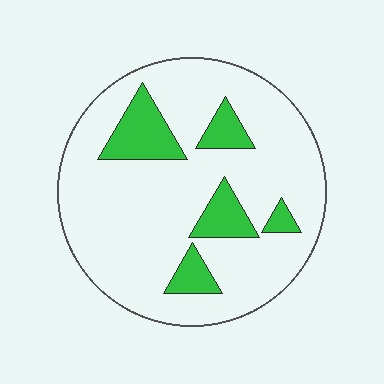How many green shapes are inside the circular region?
5.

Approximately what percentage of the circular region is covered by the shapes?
Approximately 15%.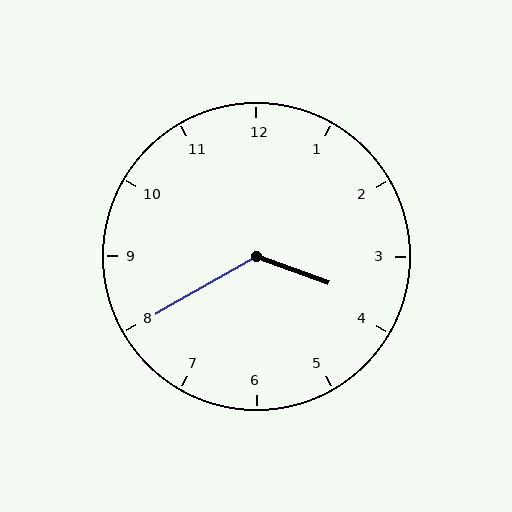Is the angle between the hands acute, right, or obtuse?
It is obtuse.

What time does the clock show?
3:40.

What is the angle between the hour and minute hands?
Approximately 130 degrees.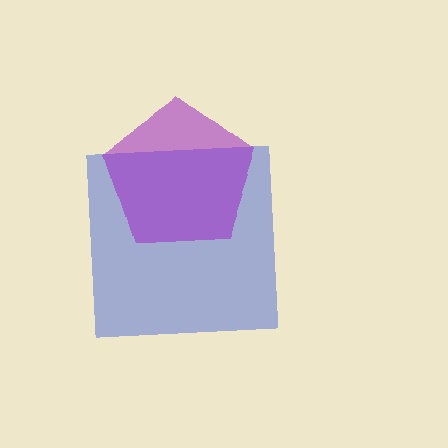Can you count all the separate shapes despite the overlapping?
Yes, there are 2 separate shapes.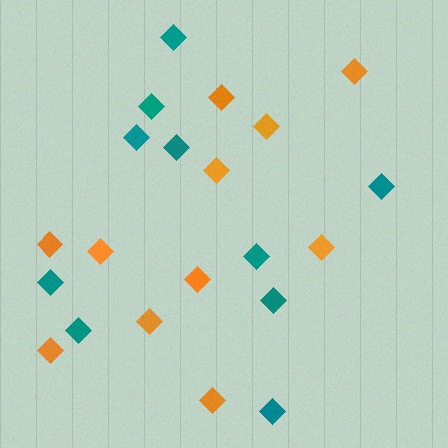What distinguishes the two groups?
There are 2 groups: one group of orange diamonds (11) and one group of teal diamonds (10).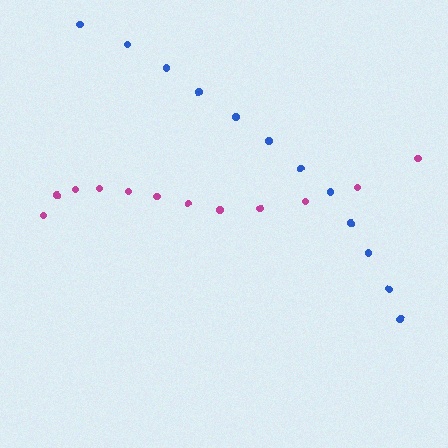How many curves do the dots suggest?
There are 2 distinct paths.